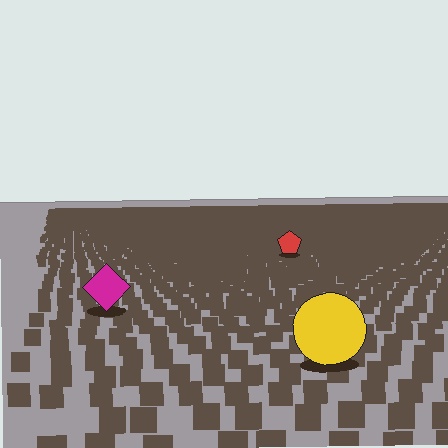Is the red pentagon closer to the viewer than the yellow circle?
No. The yellow circle is closer — you can tell from the texture gradient: the ground texture is coarser near it.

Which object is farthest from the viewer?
The red pentagon is farthest from the viewer. It appears smaller and the ground texture around it is denser.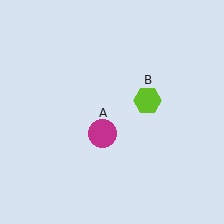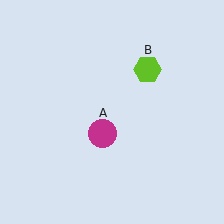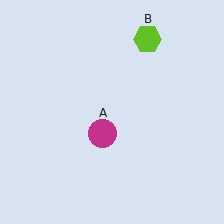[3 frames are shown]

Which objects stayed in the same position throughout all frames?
Magenta circle (object A) remained stationary.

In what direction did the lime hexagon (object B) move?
The lime hexagon (object B) moved up.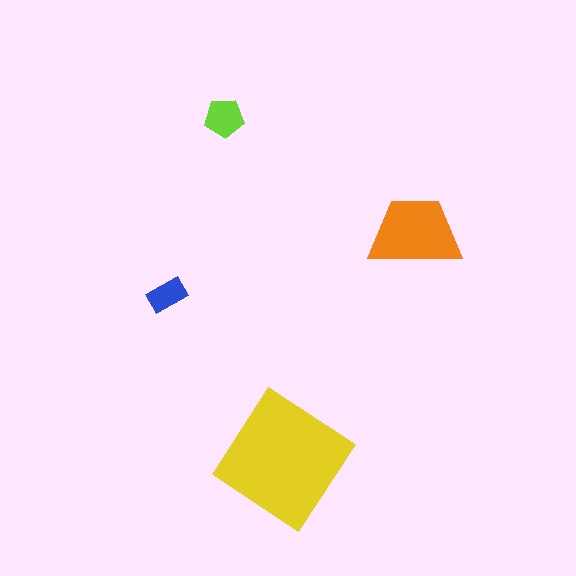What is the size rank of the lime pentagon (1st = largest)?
3rd.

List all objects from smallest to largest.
The blue rectangle, the lime pentagon, the orange trapezoid, the yellow diamond.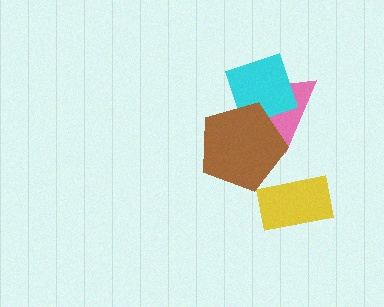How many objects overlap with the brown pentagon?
2 objects overlap with the brown pentagon.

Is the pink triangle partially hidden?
Yes, it is partially covered by another shape.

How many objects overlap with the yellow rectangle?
0 objects overlap with the yellow rectangle.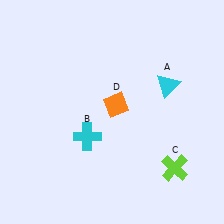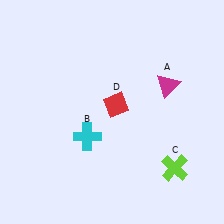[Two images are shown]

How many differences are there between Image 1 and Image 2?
There are 2 differences between the two images.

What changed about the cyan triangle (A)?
In Image 1, A is cyan. In Image 2, it changed to magenta.